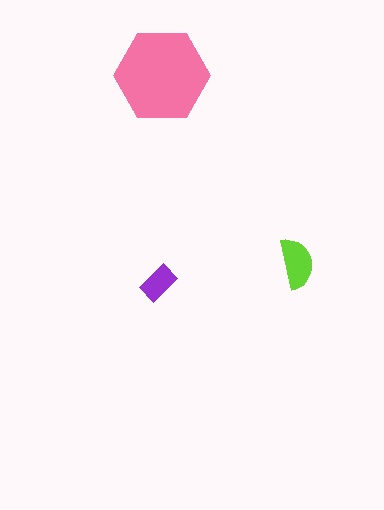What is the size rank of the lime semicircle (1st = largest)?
2nd.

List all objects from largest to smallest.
The pink hexagon, the lime semicircle, the purple rectangle.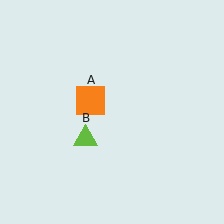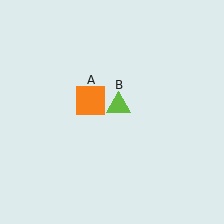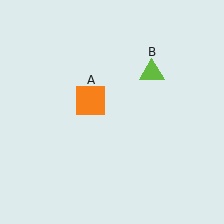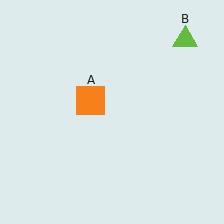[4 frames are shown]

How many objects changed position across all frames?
1 object changed position: lime triangle (object B).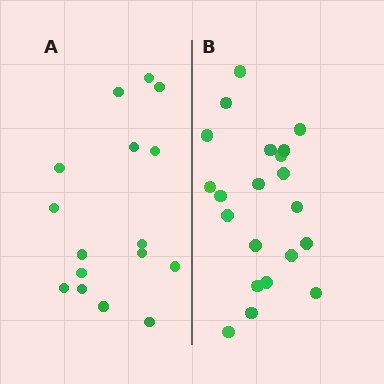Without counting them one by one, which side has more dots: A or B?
Region B (the right region) has more dots.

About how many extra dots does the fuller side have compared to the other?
Region B has about 5 more dots than region A.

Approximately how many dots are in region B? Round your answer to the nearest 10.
About 20 dots. (The exact count is 21, which rounds to 20.)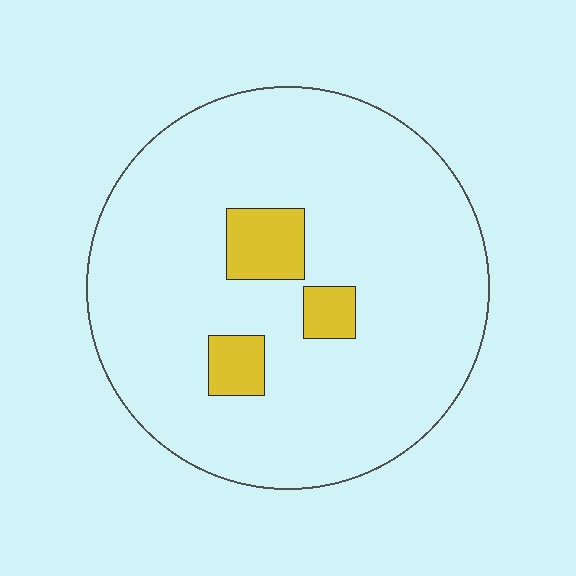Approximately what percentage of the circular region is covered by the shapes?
Approximately 10%.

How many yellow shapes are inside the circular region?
3.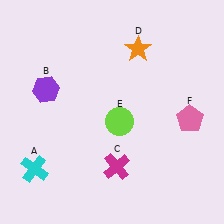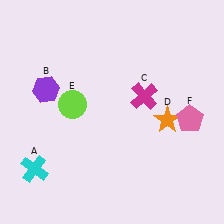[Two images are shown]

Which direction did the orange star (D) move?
The orange star (D) moved down.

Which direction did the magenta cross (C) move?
The magenta cross (C) moved up.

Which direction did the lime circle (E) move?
The lime circle (E) moved left.